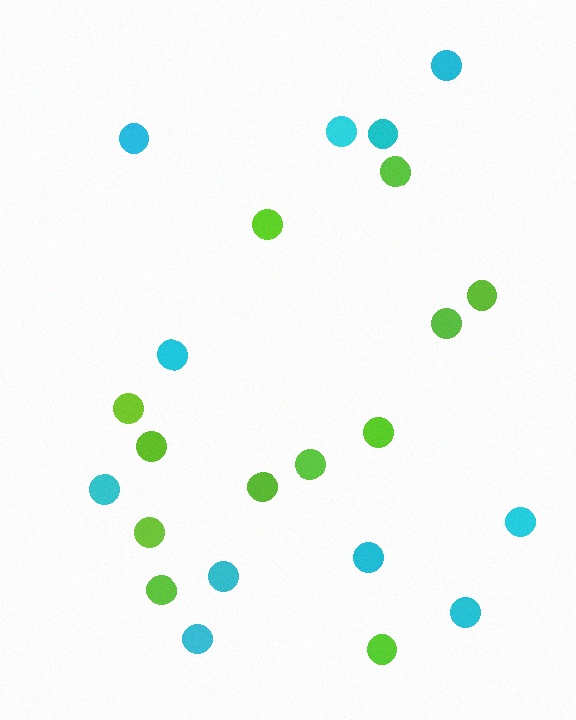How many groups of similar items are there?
There are 2 groups: one group of lime circles (12) and one group of cyan circles (11).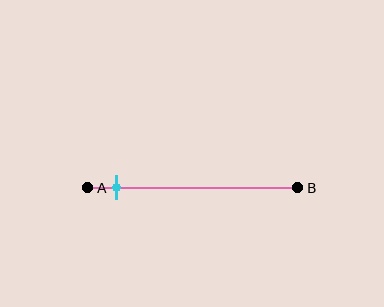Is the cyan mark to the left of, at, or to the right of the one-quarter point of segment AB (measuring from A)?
The cyan mark is to the left of the one-quarter point of segment AB.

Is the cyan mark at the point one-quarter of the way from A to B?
No, the mark is at about 15% from A, not at the 25% one-quarter point.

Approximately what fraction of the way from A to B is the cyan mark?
The cyan mark is approximately 15% of the way from A to B.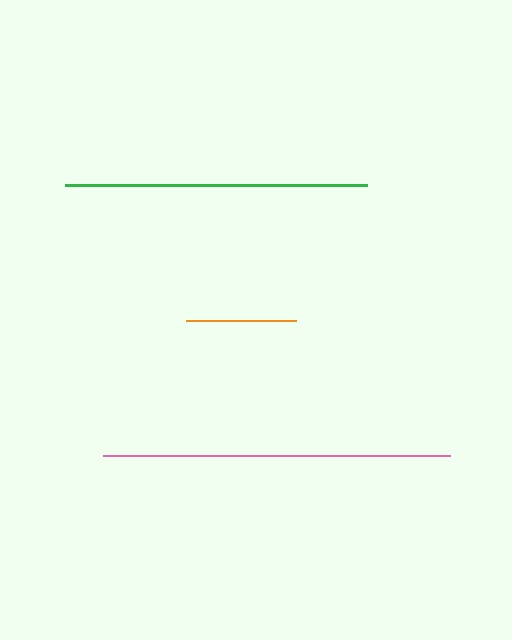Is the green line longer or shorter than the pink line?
The pink line is longer than the green line.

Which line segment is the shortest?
The orange line is the shortest at approximately 110 pixels.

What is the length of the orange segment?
The orange segment is approximately 110 pixels long.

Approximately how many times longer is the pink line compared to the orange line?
The pink line is approximately 3.1 times the length of the orange line.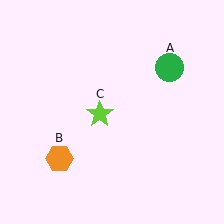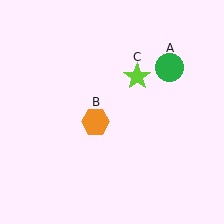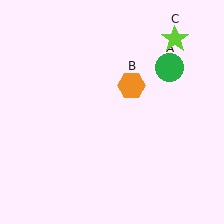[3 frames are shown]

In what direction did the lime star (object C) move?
The lime star (object C) moved up and to the right.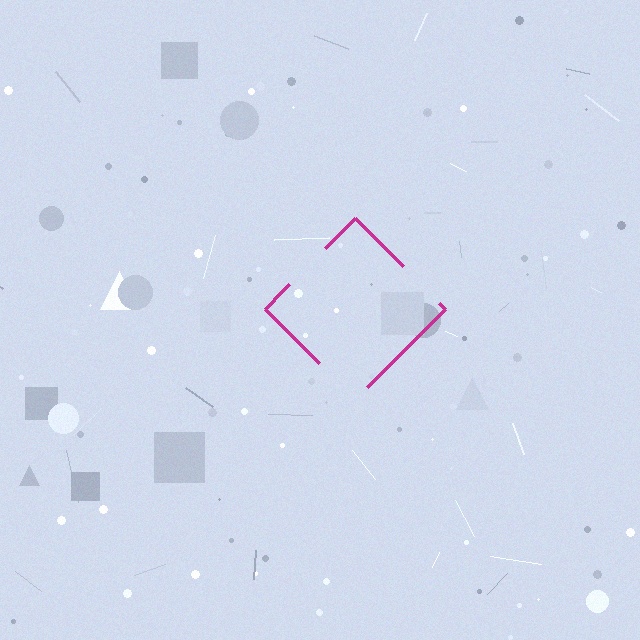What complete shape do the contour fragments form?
The contour fragments form a diamond.